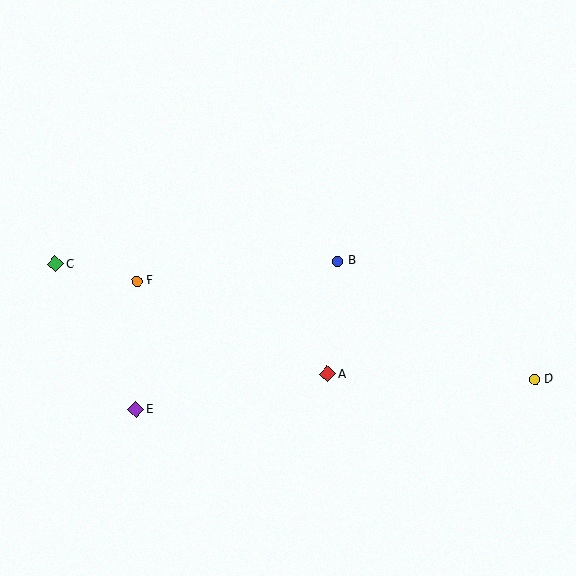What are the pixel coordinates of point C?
Point C is at (55, 264).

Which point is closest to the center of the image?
Point B at (337, 261) is closest to the center.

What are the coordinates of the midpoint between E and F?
The midpoint between E and F is at (136, 345).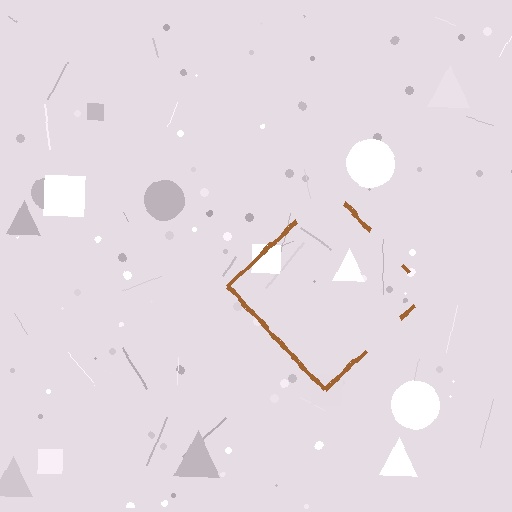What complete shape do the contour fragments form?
The contour fragments form a diamond.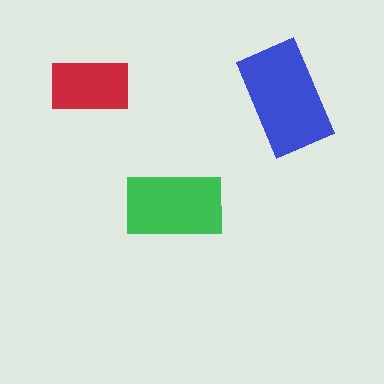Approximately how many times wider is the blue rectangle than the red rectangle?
About 1.5 times wider.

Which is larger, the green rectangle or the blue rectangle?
The blue one.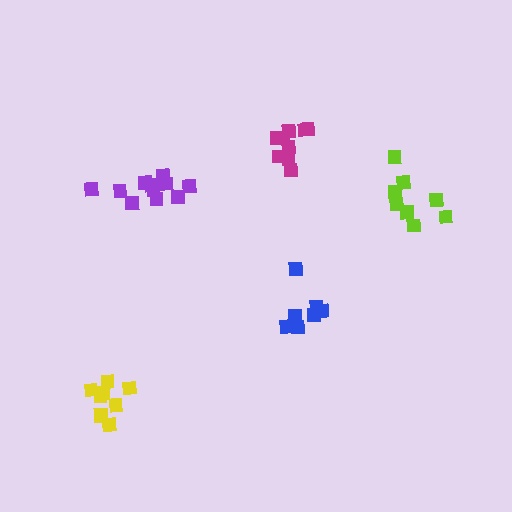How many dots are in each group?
Group 1: 9 dots, Group 2: 9 dots, Group 3: 8 dots, Group 4: 7 dots, Group 5: 11 dots (44 total).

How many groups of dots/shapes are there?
There are 5 groups.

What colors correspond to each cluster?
The clusters are colored: magenta, yellow, lime, blue, purple.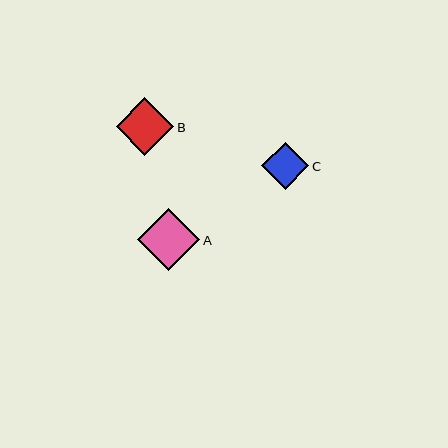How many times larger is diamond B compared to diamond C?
Diamond B is approximately 1.2 times the size of diamond C.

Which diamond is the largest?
Diamond A is the largest with a size of approximately 62 pixels.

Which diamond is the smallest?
Diamond C is the smallest with a size of approximately 47 pixels.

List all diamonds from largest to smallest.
From largest to smallest: A, B, C.